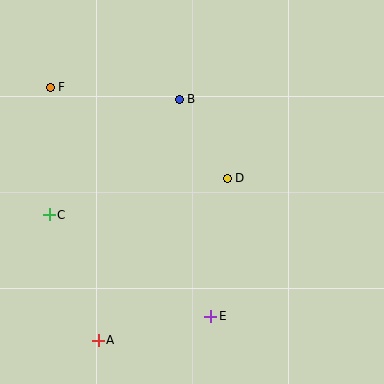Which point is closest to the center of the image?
Point D at (227, 178) is closest to the center.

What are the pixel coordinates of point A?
Point A is at (98, 340).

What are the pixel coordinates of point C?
Point C is at (49, 215).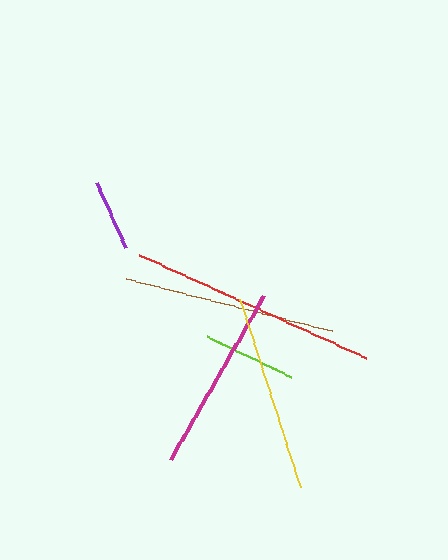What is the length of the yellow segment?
The yellow segment is approximately 198 pixels long.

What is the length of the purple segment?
The purple segment is approximately 71 pixels long.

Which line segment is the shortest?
The purple line is the shortest at approximately 71 pixels.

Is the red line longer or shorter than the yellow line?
The red line is longer than the yellow line.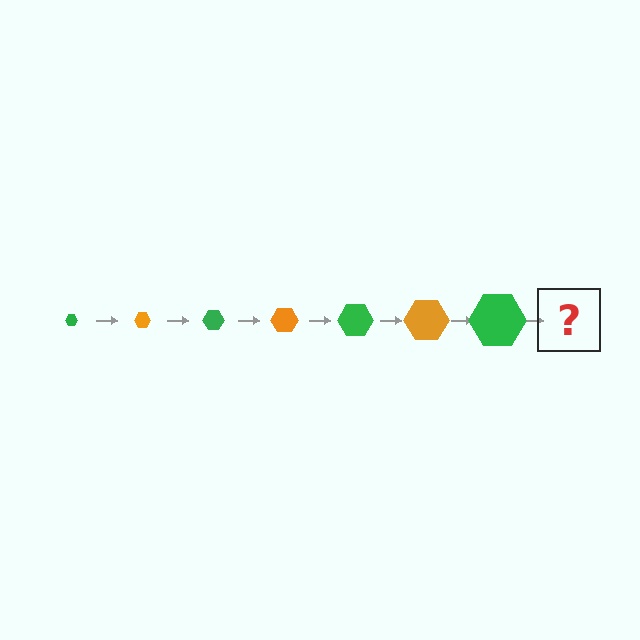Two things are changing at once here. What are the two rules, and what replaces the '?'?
The two rules are that the hexagon grows larger each step and the color cycles through green and orange. The '?' should be an orange hexagon, larger than the previous one.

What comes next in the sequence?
The next element should be an orange hexagon, larger than the previous one.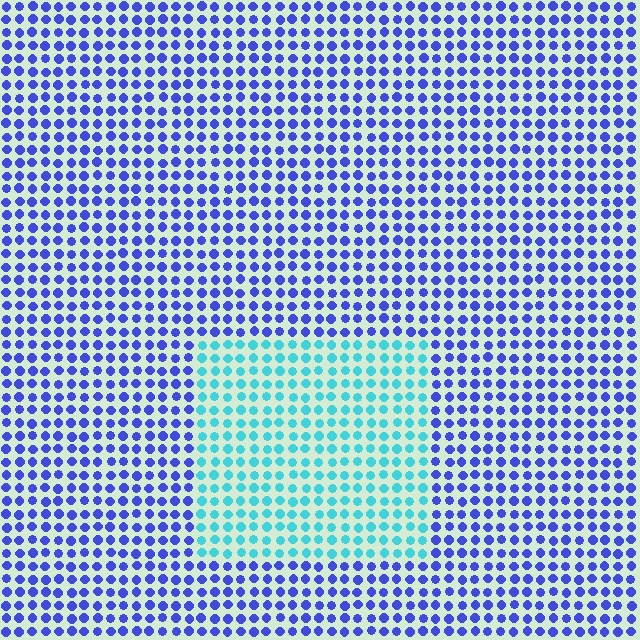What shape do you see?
I see a rectangle.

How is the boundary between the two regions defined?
The boundary is defined purely by a slight shift in hue (about 54 degrees). Spacing, size, and orientation are identical on both sides.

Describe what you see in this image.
The image is filled with small blue elements in a uniform arrangement. A rectangle-shaped region is visible where the elements are tinted to a slightly different hue, forming a subtle color boundary.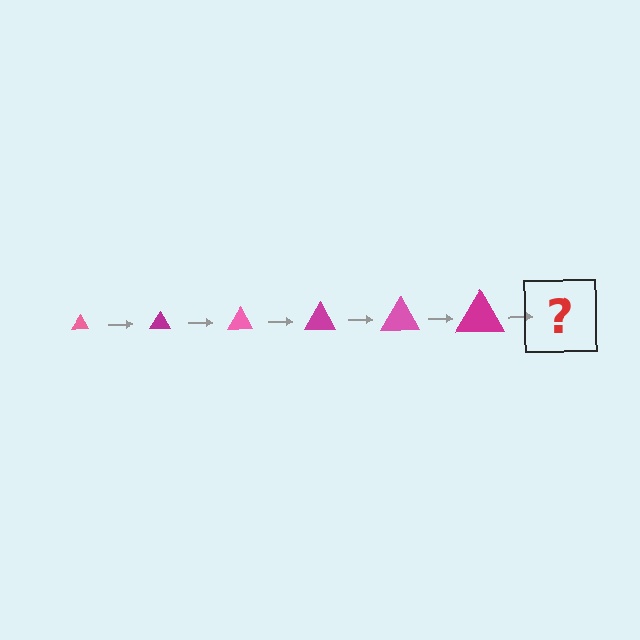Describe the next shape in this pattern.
It should be a pink triangle, larger than the previous one.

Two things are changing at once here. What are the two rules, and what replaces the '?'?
The two rules are that the triangle grows larger each step and the color cycles through pink and magenta. The '?' should be a pink triangle, larger than the previous one.